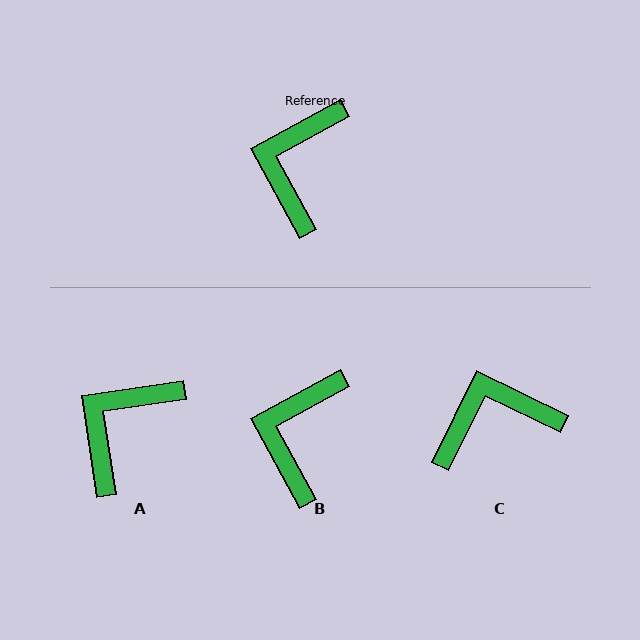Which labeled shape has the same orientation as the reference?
B.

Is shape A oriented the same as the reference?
No, it is off by about 20 degrees.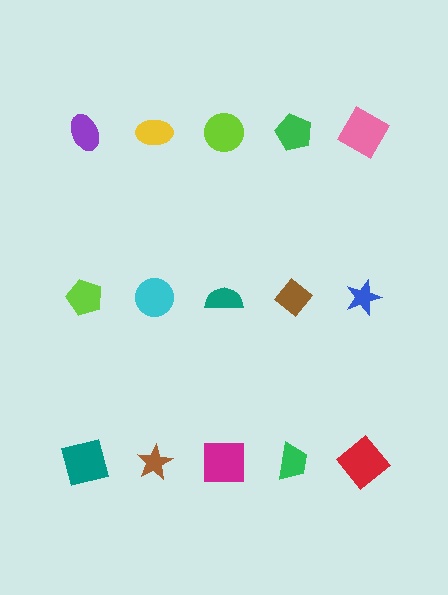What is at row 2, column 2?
A cyan circle.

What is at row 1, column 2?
A yellow ellipse.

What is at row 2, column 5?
A blue star.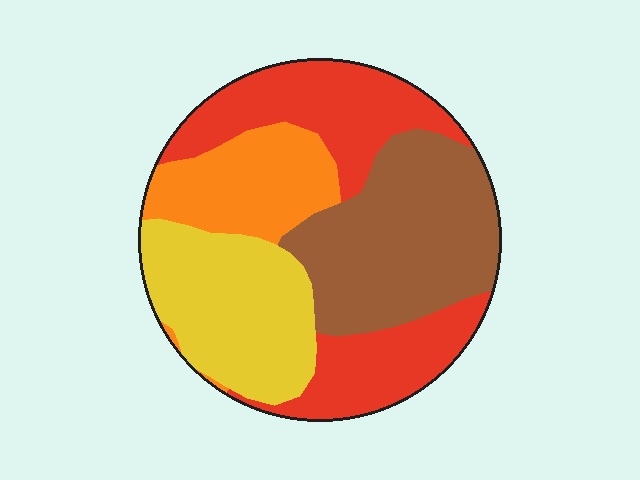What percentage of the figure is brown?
Brown covers 29% of the figure.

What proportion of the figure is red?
Red takes up about one third (1/3) of the figure.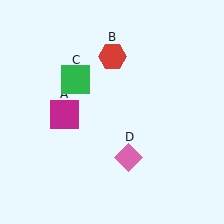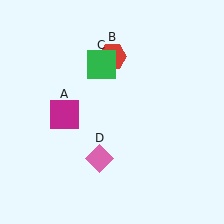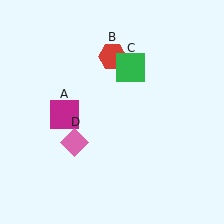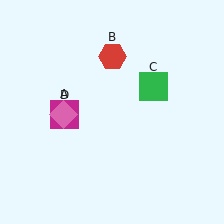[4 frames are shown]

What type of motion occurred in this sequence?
The green square (object C), pink diamond (object D) rotated clockwise around the center of the scene.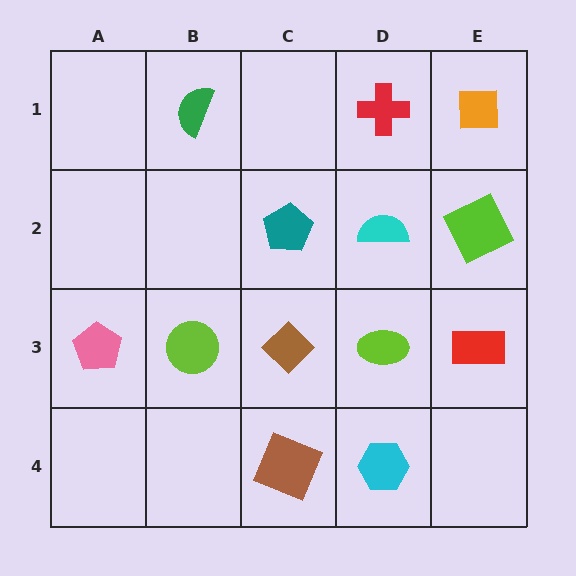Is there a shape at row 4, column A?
No, that cell is empty.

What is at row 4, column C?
A brown square.